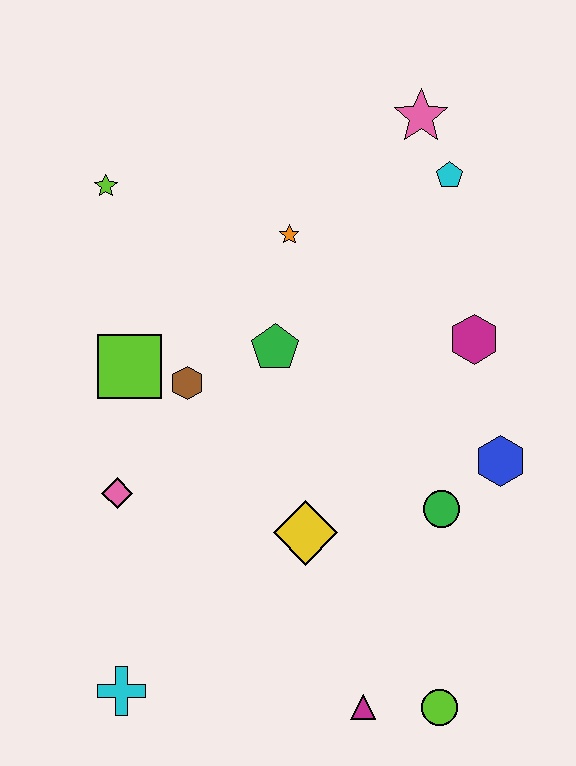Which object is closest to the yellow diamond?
The green circle is closest to the yellow diamond.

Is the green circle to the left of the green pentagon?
No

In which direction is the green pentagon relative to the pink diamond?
The green pentagon is to the right of the pink diamond.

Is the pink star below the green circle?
No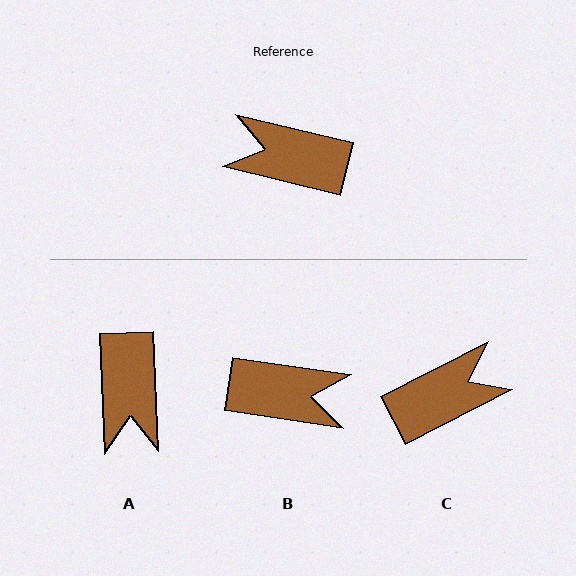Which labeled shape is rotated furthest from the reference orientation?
B, about 175 degrees away.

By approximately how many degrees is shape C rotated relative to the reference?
Approximately 139 degrees clockwise.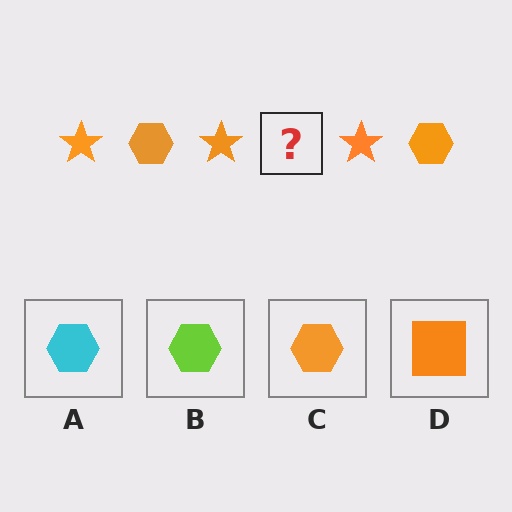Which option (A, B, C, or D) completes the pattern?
C.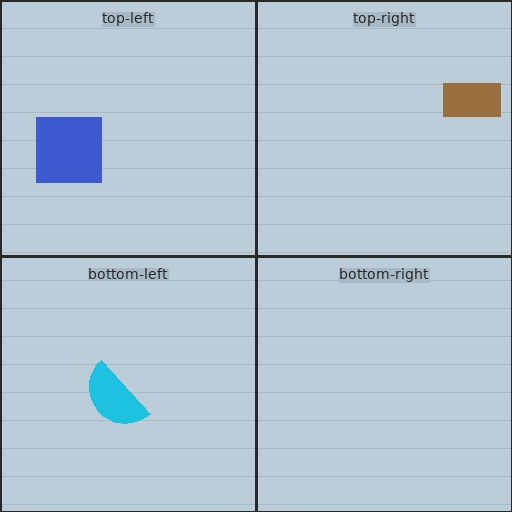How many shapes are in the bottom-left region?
1.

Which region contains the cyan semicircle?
The bottom-left region.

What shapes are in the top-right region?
The brown rectangle.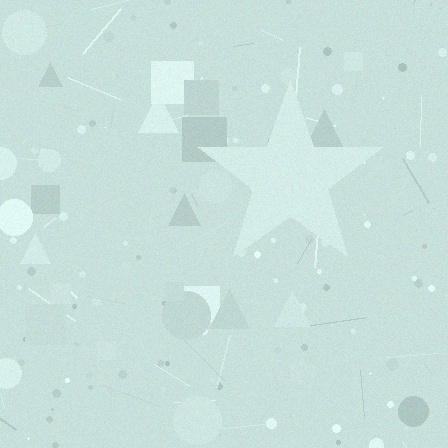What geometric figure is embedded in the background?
A star is embedded in the background.